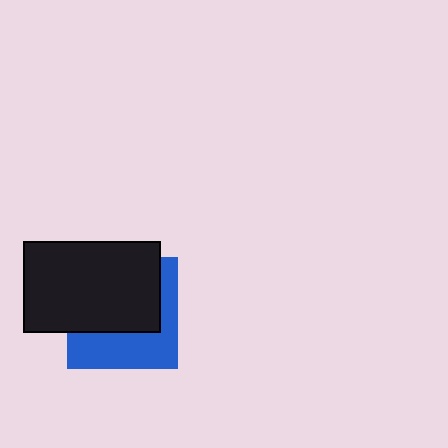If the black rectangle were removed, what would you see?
You would see the complete blue square.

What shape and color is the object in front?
The object in front is a black rectangle.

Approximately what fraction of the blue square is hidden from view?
Roughly 58% of the blue square is hidden behind the black rectangle.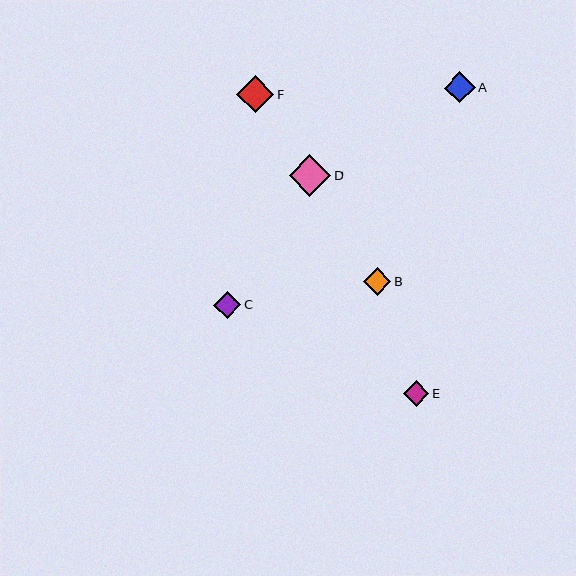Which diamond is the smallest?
Diamond E is the smallest with a size of approximately 25 pixels.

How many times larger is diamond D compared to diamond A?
Diamond D is approximately 1.3 times the size of diamond A.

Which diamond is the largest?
Diamond D is the largest with a size of approximately 42 pixels.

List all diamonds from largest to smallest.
From largest to smallest: D, F, A, B, C, E.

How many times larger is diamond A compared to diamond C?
Diamond A is approximately 1.2 times the size of diamond C.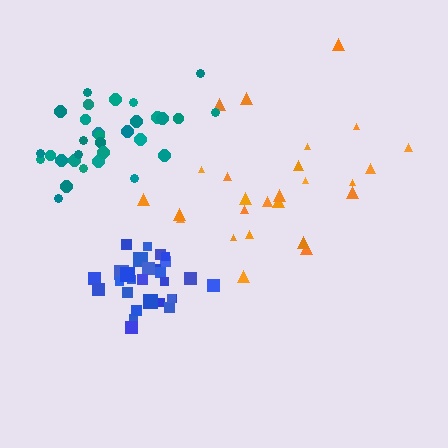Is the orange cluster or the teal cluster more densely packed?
Teal.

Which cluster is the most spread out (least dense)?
Orange.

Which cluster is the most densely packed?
Blue.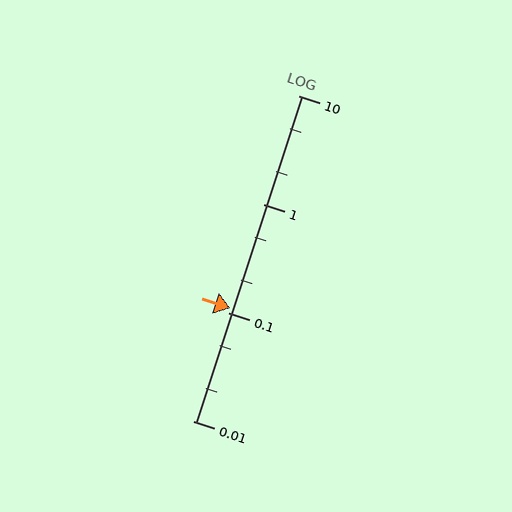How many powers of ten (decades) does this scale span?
The scale spans 3 decades, from 0.01 to 10.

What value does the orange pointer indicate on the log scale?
The pointer indicates approximately 0.11.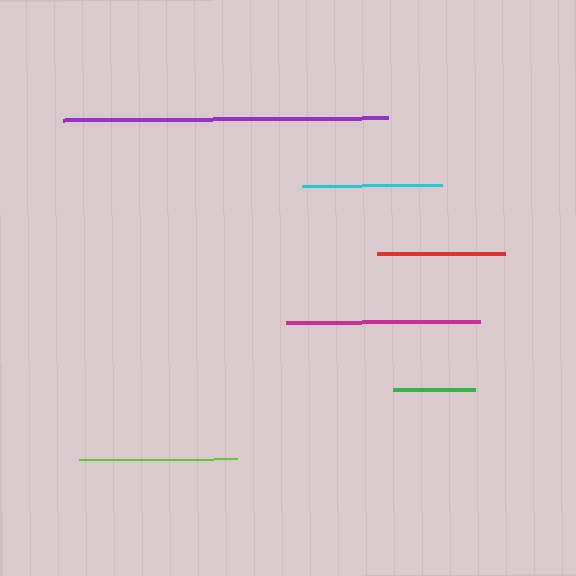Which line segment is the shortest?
The green line is the shortest at approximately 82 pixels.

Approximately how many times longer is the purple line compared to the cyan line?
The purple line is approximately 2.3 times the length of the cyan line.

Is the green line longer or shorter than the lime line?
The lime line is longer than the green line.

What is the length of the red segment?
The red segment is approximately 128 pixels long.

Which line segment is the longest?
The purple line is the longest at approximately 325 pixels.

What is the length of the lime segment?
The lime segment is approximately 157 pixels long.